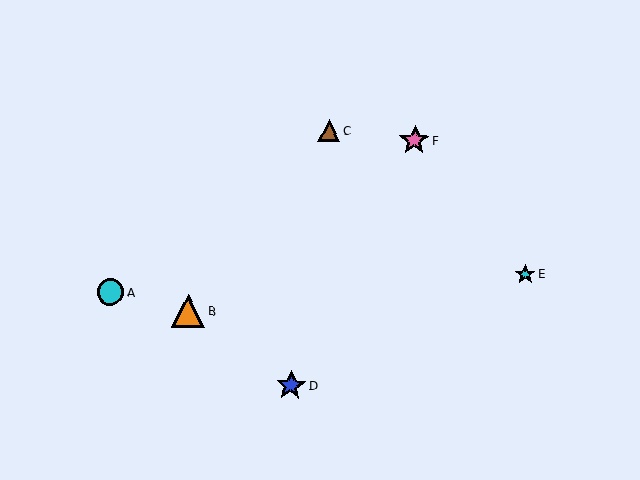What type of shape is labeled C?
Shape C is a brown triangle.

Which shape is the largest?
The orange triangle (labeled B) is the largest.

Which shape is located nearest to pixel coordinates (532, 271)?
The cyan star (labeled E) at (525, 274) is nearest to that location.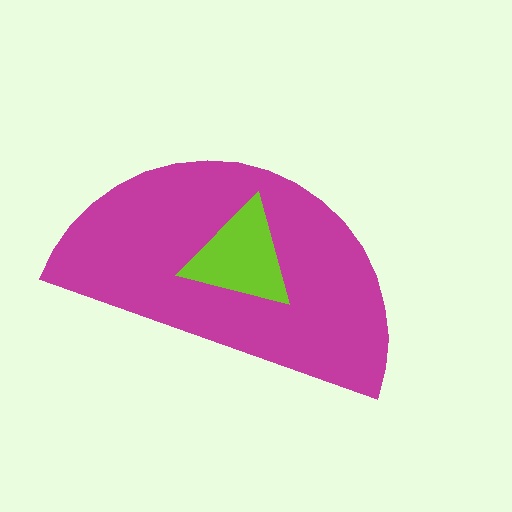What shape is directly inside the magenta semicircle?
The lime triangle.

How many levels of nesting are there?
2.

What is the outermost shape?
The magenta semicircle.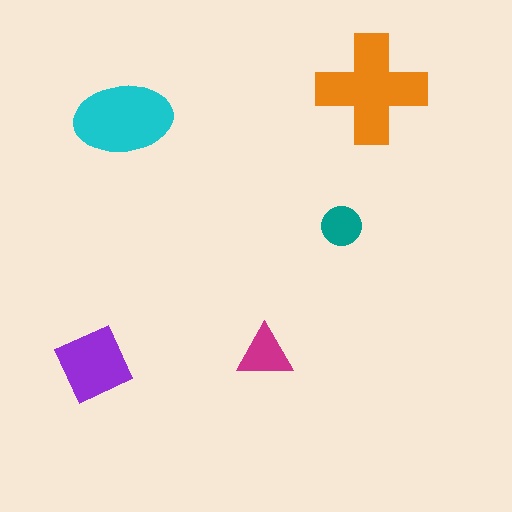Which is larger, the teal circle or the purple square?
The purple square.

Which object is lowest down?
The purple square is bottommost.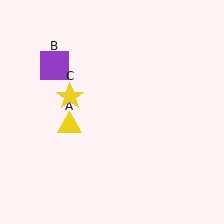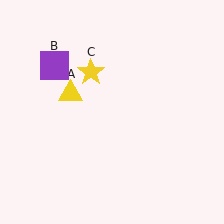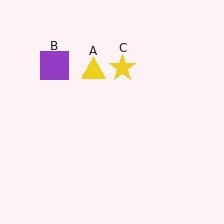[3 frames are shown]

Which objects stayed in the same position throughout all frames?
Purple square (object B) remained stationary.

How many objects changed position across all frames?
2 objects changed position: yellow triangle (object A), yellow star (object C).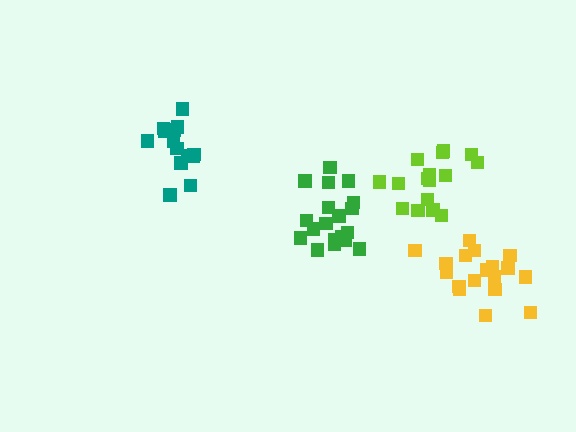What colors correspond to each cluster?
The clusters are colored: green, lime, yellow, teal.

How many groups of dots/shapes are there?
There are 4 groups.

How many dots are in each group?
Group 1: 19 dots, Group 2: 16 dots, Group 3: 19 dots, Group 4: 14 dots (68 total).